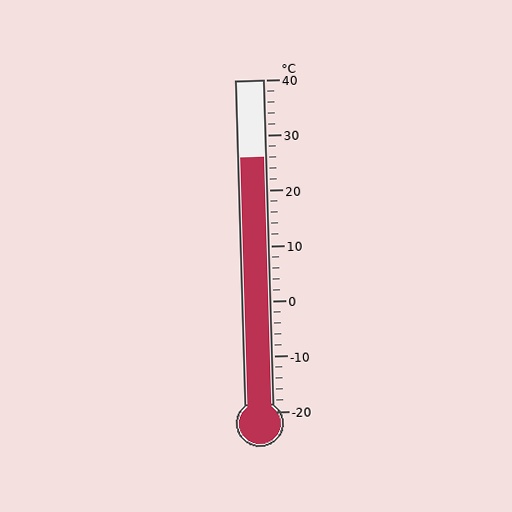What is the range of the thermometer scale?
The thermometer scale ranges from -20°C to 40°C.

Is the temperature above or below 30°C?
The temperature is below 30°C.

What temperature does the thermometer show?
The thermometer shows approximately 26°C.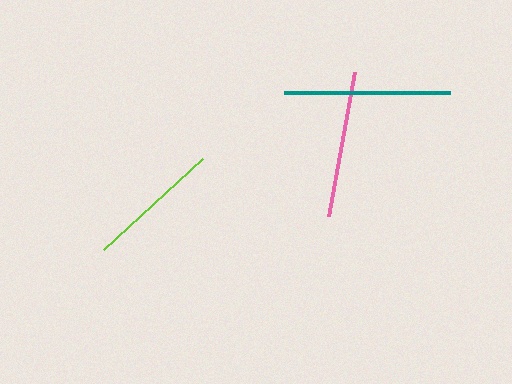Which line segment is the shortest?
The lime line is the shortest at approximately 134 pixels.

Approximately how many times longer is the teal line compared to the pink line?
The teal line is approximately 1.1 times the length of the pink line.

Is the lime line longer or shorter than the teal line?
The teal line is longer than the lime line.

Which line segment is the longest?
The teal line is the longest at approximately 166 pixels.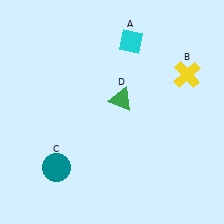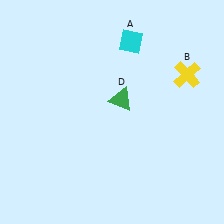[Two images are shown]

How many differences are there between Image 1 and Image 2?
There is 1 difference between the two images.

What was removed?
The teal circle (C) was removed in Image 2.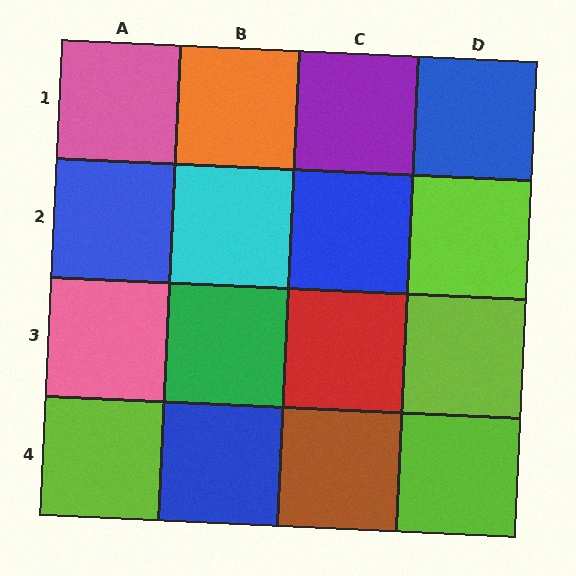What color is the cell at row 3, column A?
Pink.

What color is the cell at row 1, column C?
Purple.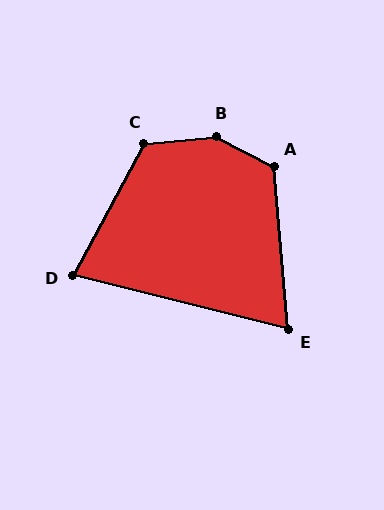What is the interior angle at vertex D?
Approximately 75 degrees (acute).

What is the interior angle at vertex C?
Approximately 124 degrees (obtuse).